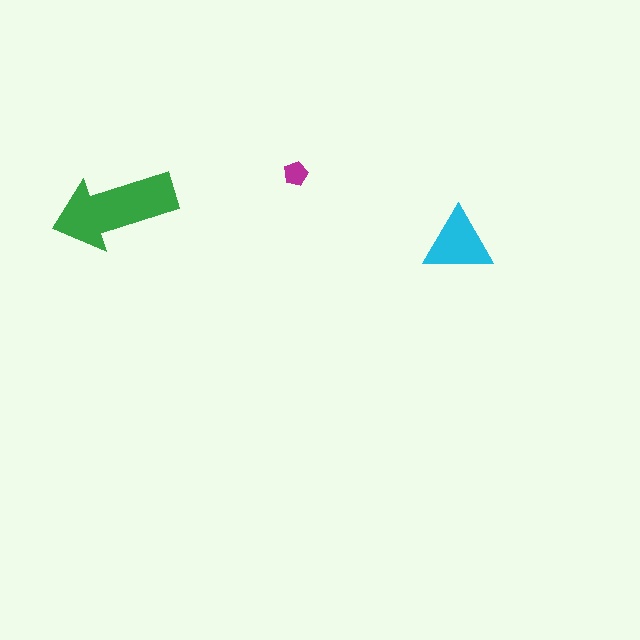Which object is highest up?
The magenta pentagon is topmost.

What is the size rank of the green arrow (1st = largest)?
1st.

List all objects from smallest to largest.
The magenta pentagon, the cyan triangle, the green arrow.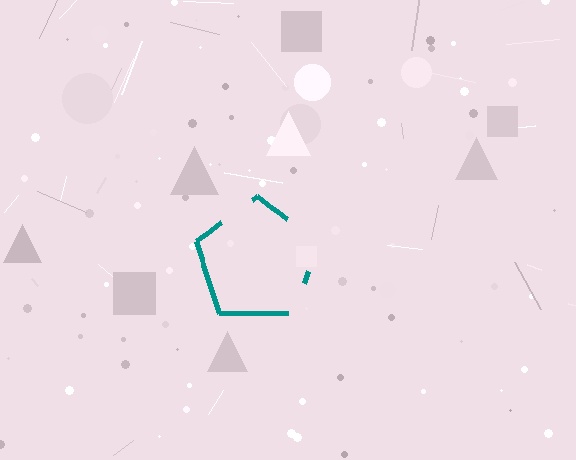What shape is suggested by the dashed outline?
The dashed outline suggests a pentagon.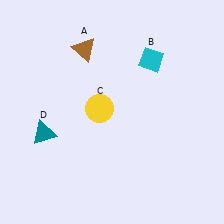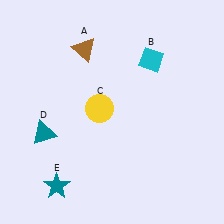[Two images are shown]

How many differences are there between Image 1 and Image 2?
There is 1 difference between the two images.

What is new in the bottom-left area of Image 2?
A teal star (E) was added in the bottom-left area of Image 2.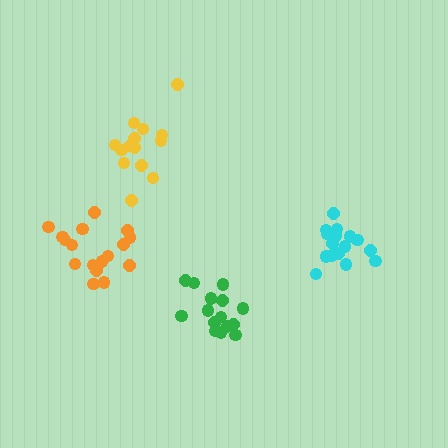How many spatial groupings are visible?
There are 4 spatial groupings.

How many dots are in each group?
Group 1: 15 dots, Group 2: 17 dots, Group 3: 17 dots, Group 4: 14 dots (63 total).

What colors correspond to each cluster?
The clusters are colored: green, cyan, orange, yellow.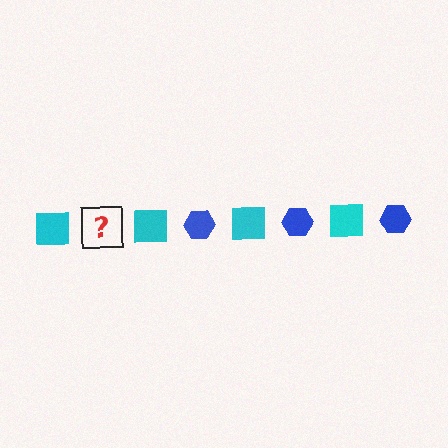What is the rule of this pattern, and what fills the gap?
The rule is that the pattern alternates between cyan square and blue hexagon. The gap should be filled with a blue hexagon.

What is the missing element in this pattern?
The missing element is a blue hexagon.